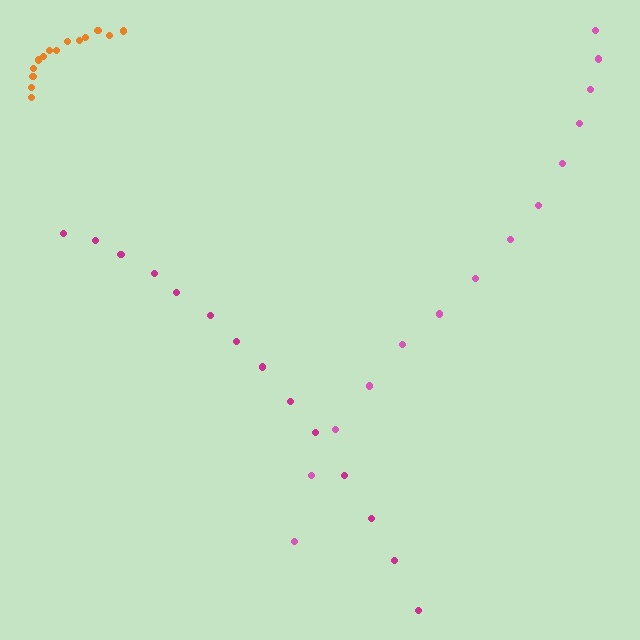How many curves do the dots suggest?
There are 3 distinct paths.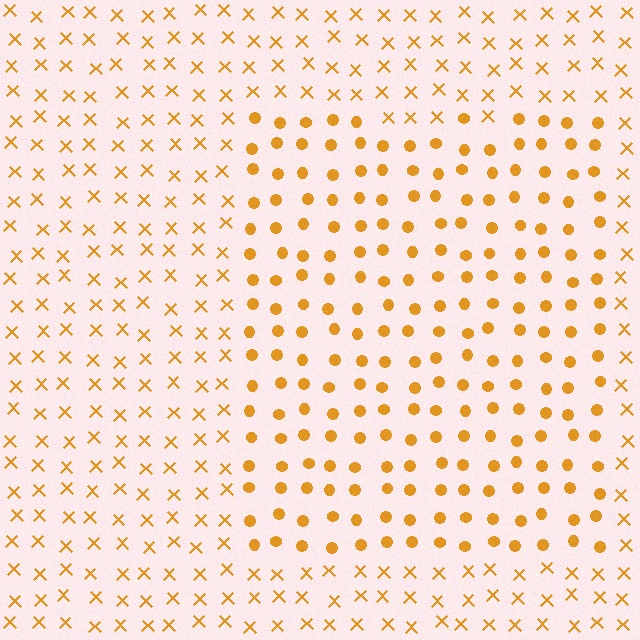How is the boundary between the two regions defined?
The boundary is defined by a change in element shape: circles inside vs. X marks outside. All elements share the same color and spacing.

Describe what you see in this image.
The image is filled with small orange elements arranged in a uniform grid. A rectangle-shaped region contains circles, while the surrounding area contains X marks. The boundary is defined purely by the change in element shape.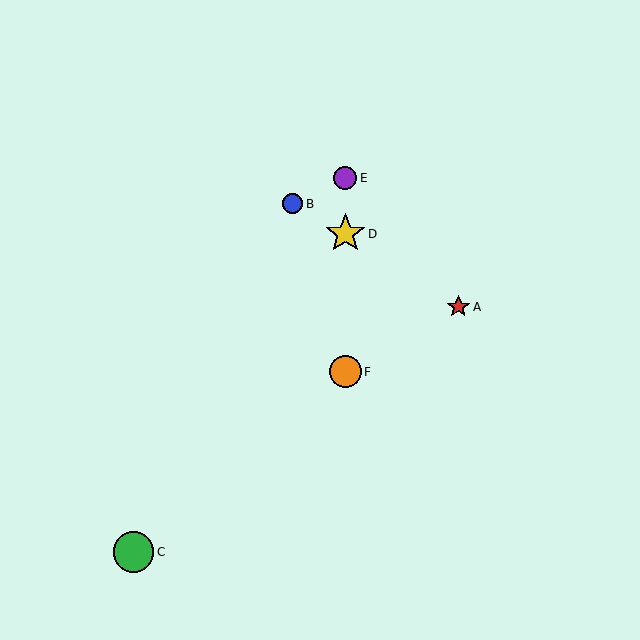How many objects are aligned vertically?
3 objects (D, E, F) are aligned vertically.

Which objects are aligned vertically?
Objects D, E, F are aligned vertically.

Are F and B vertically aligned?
No, F is at x≈345 and B is at x≈292.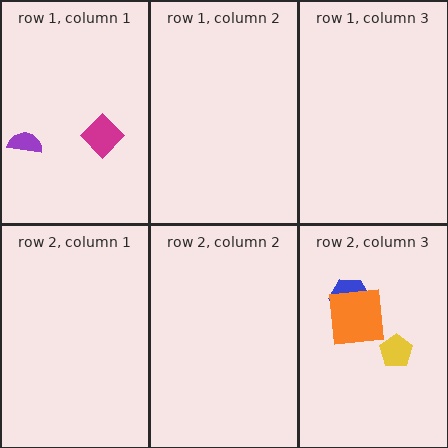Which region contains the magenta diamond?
The row 1, column 1 region.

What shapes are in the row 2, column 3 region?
The blue hexagon, the orange square, the yellow pentagon.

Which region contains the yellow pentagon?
The row 2, column 3 region.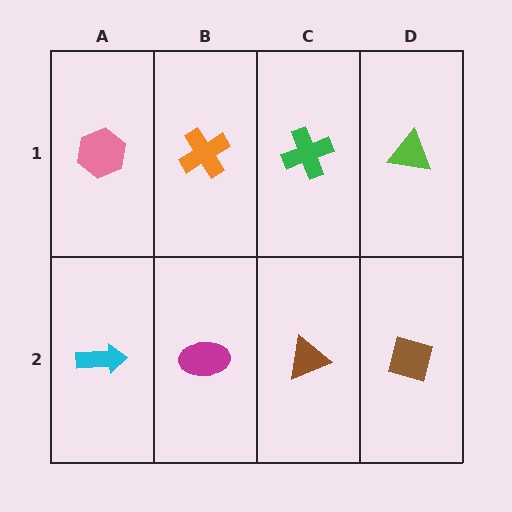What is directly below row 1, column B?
A magenta ellipse.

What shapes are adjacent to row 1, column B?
A magenta ellipse (row 2, column B), a pink hexagon (row 1, column A), a green cross (row 1, column C).